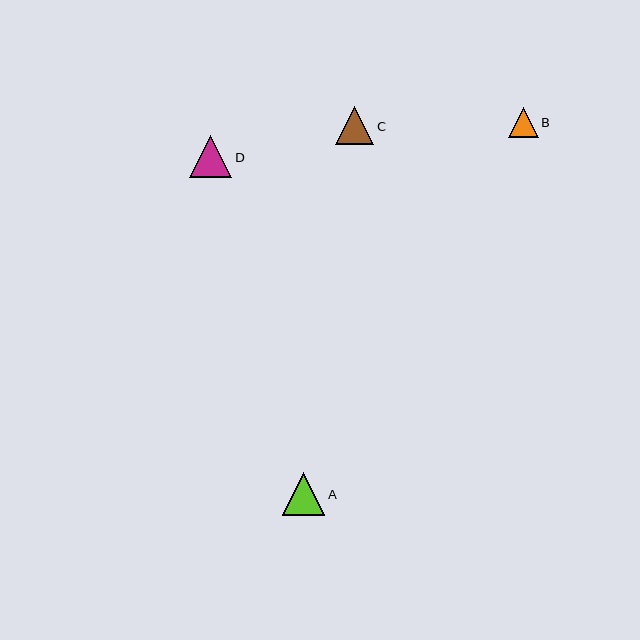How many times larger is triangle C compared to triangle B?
Triangle C is approximately 1.3 times the size of triangle B.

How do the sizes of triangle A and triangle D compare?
Triangle A and triangle D are approximately the same size.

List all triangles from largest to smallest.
From largest to smallest: A, D, C, B.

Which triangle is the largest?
Triangle A is the largest with a size of approximately 42 pixels.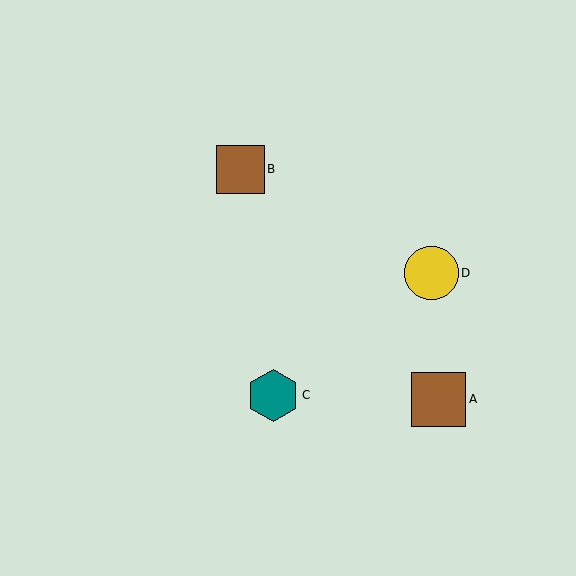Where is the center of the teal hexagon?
The center of the teal hexagon is at (273, 395).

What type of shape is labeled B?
Shape B is a brown square.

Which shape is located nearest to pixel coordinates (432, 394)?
The brown square (labeled A) at (439, 399) is nearest to that location.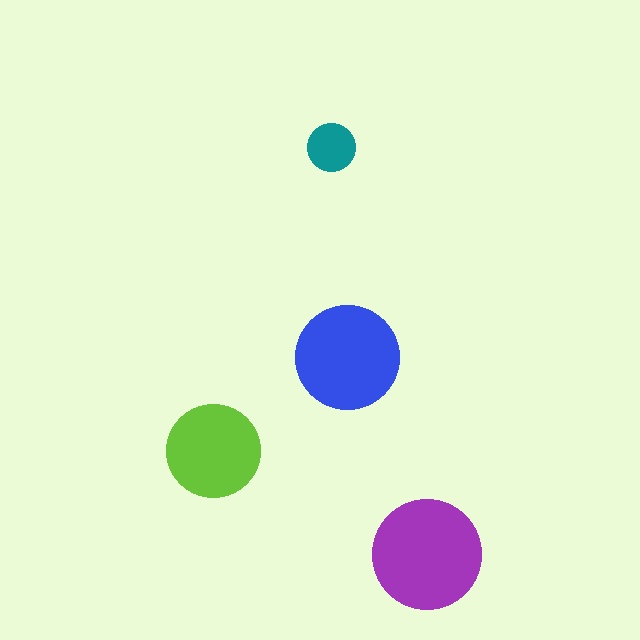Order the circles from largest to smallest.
the purple one, the blue one, the lime one, the teal one.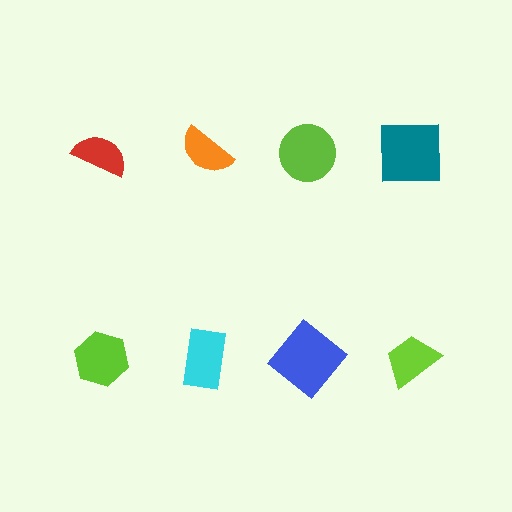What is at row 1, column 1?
A red semicircle.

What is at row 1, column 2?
An orange semicircle.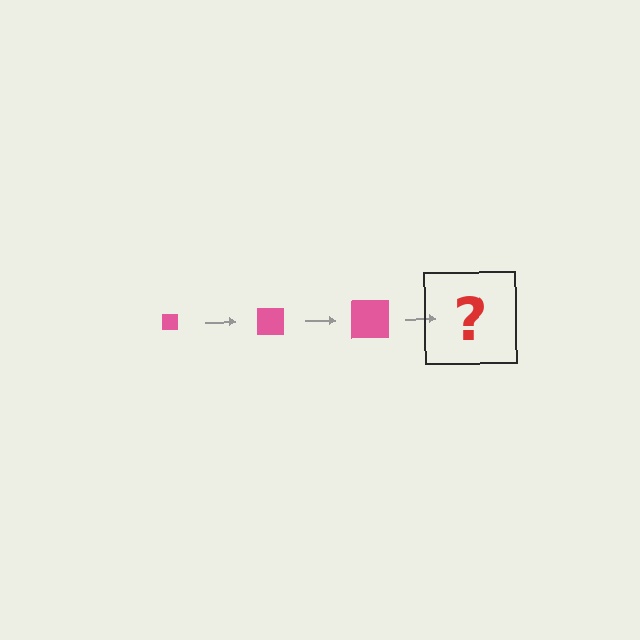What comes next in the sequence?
The next element should be a pink square, larger than the previous one.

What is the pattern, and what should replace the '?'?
The pattern is that the square gets progressively larger each step. The '?' should be a pink square, larger than the previous one.